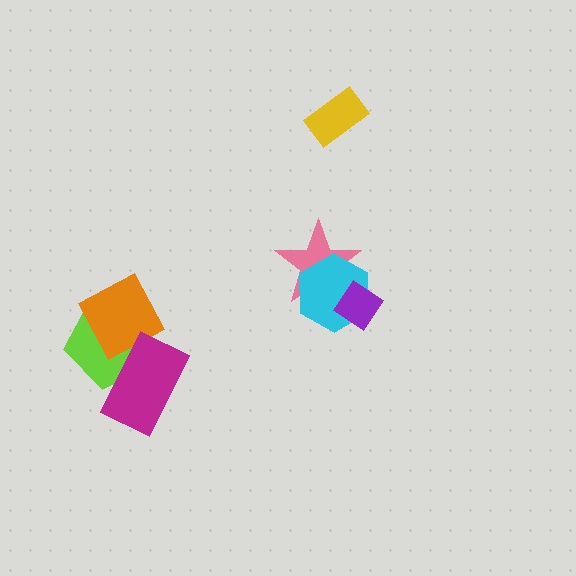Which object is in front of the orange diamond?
The magenta rectangle is in front of the orange diamond.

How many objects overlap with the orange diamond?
2 objects overlap with the orange diamond.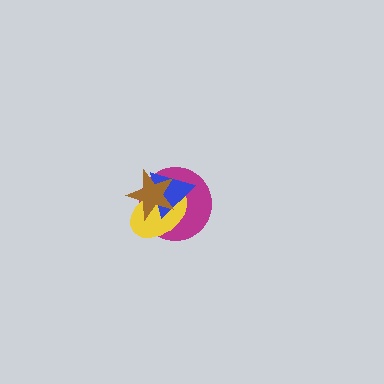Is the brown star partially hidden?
No, no other shape covers it.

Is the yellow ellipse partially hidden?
Yes, it is partially covered by another shape.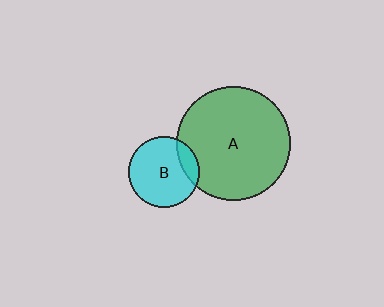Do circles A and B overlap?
Yes.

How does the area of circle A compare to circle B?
Approximately 2.6 times.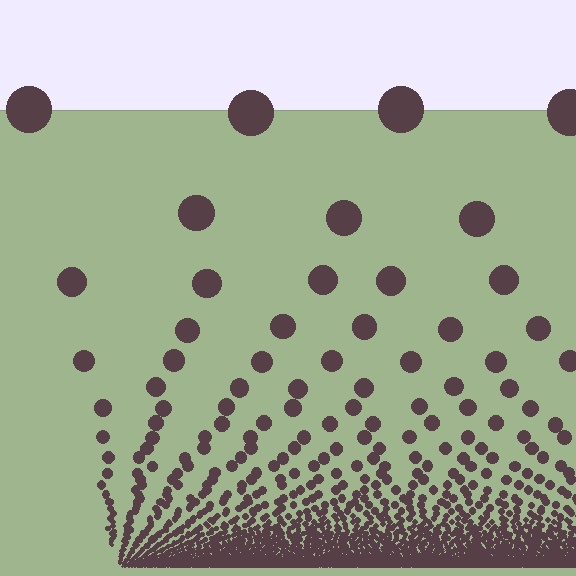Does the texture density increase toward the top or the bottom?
Density increases toward the bottom.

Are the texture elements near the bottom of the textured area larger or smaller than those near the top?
Smaller. The gradient is inverted — elements near the bottom are smaller and denser.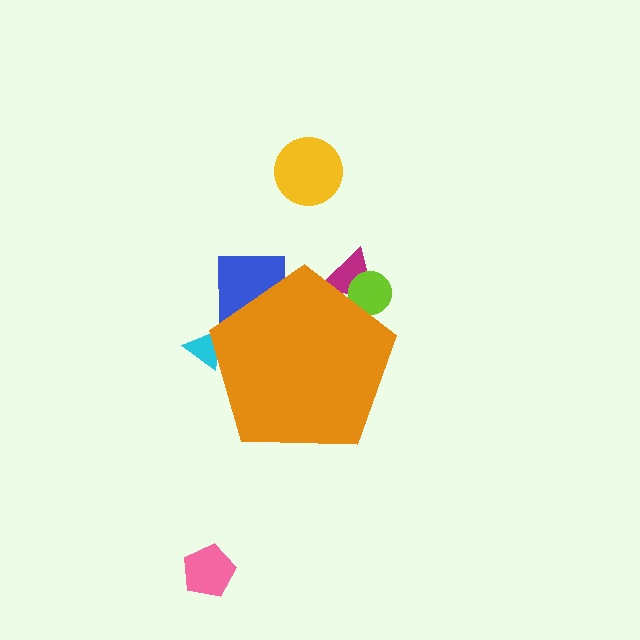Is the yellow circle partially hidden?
No, the yellow circle is fully visible.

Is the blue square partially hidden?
Yes, the blue square is partially hidden behind the orange pentagon.